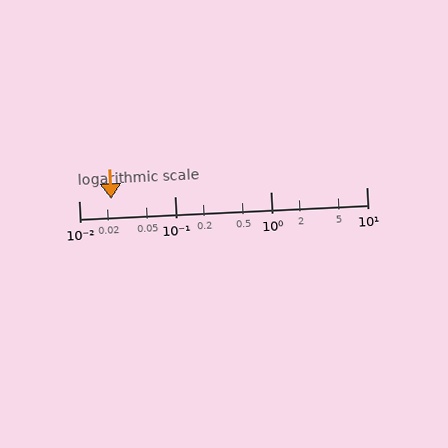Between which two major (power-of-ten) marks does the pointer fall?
The pointer is between 0.01 and 0.1.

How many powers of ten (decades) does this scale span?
The scale spans 3 decades, from 0.01 to 10.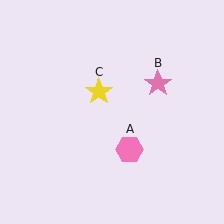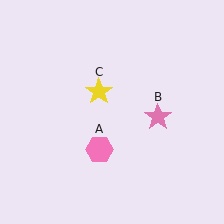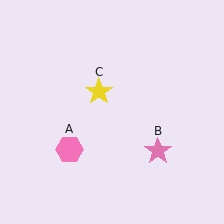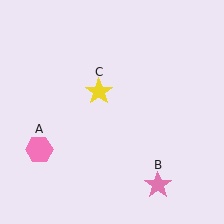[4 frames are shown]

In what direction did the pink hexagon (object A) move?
The pink hexagon (object A) moved left.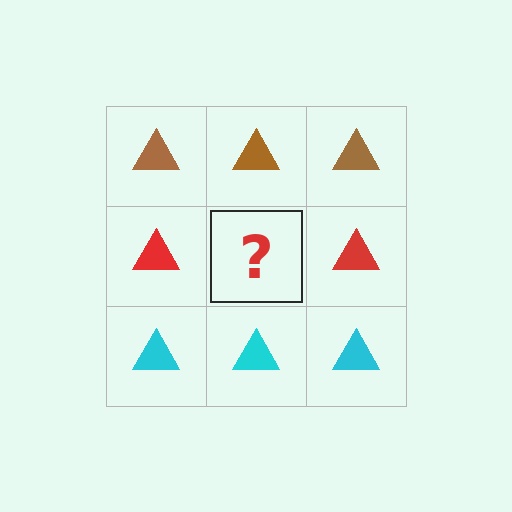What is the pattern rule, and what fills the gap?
The rule is that each row has a consistent color. The gap should be filled with a red triangle.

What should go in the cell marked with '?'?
The missing cell should contain a red triangle.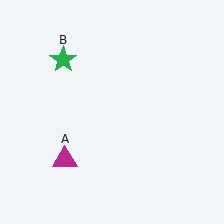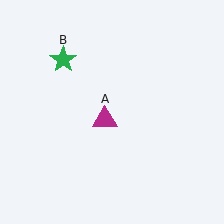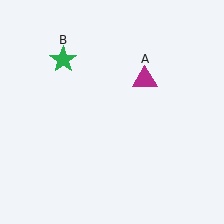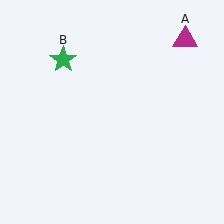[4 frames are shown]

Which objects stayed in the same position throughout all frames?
Green star (object B) remained stationary.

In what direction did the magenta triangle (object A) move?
The magenta triangle (object A) moved up and to the right.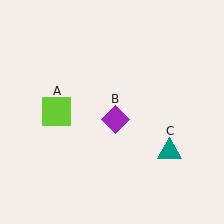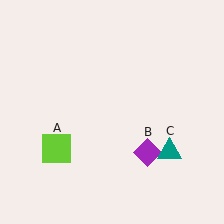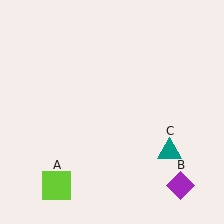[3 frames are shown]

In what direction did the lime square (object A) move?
The lime square (object A) moved down.